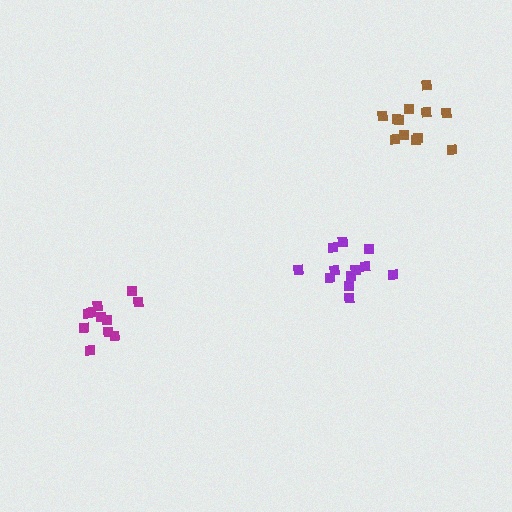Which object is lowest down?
The magenta cluster is bottommost.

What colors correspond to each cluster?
The clusters are colored: magenta, purple, brown.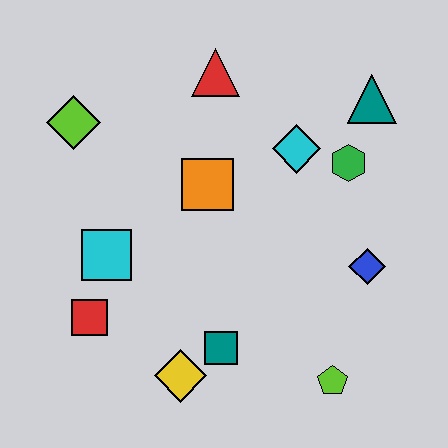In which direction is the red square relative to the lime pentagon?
The red square is to the left of the lime pentagon.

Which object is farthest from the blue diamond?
The lime diamond is farthest from the blue diamond.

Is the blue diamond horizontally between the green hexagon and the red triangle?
No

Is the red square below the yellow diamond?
No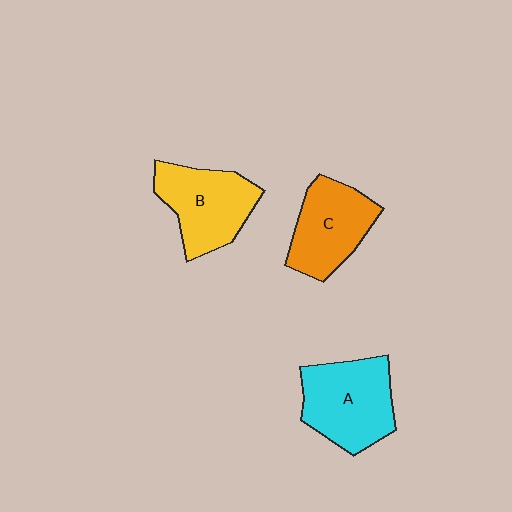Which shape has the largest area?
Shape A (cyan).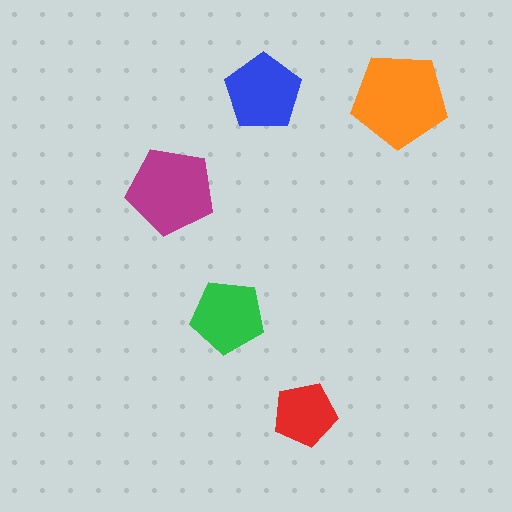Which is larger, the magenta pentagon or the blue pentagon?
The magenta one.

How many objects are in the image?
There are 5 objects in the image.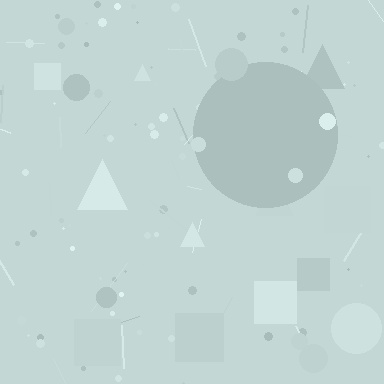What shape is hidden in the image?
A circle is hidden in the image.